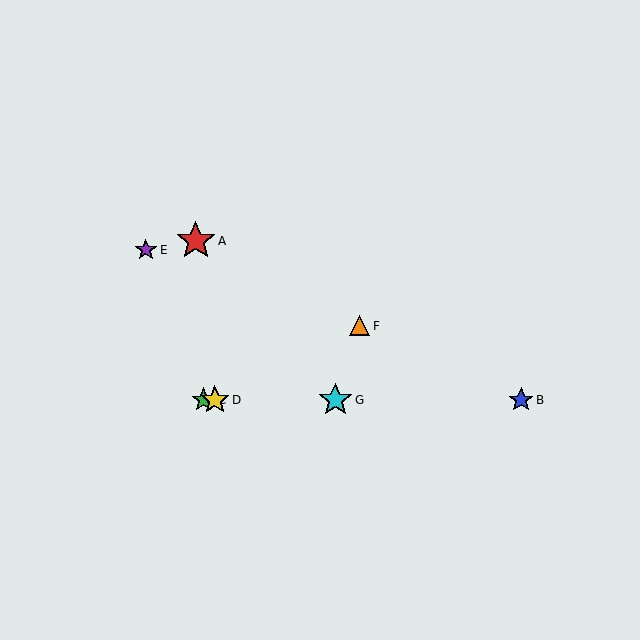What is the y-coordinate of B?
Object B is at y≈400.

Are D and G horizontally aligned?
Yes, both are at y≈400.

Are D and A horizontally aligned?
No, D is at y≈400 and A is at y≈241.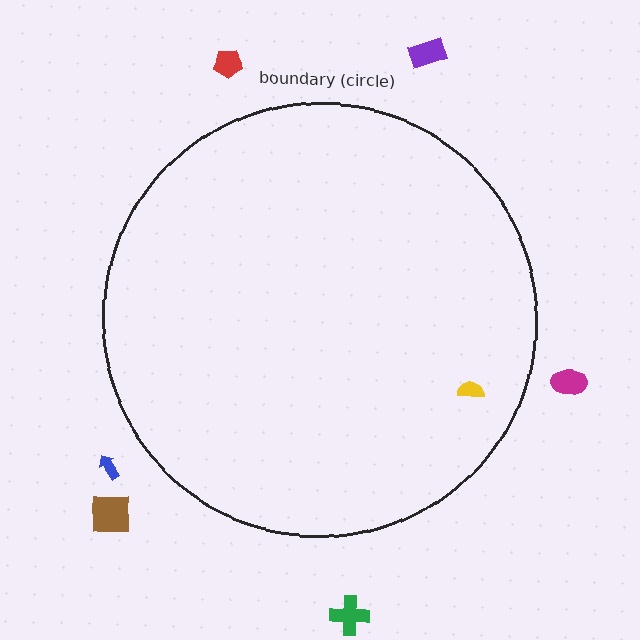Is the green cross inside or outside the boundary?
Outside.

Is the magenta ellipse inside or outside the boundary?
Outside.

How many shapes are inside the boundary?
1 inside, 6 outside.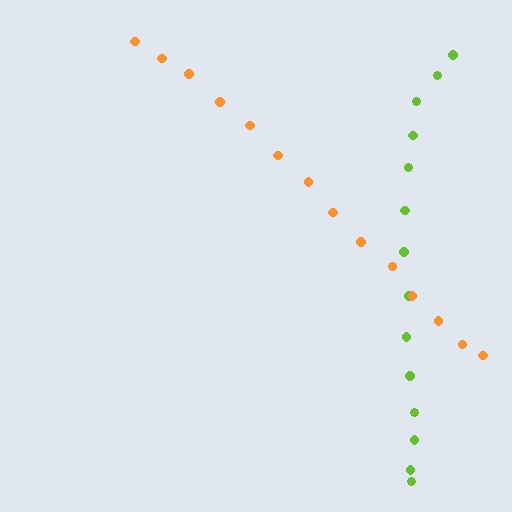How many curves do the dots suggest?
There are 2 distinct paths.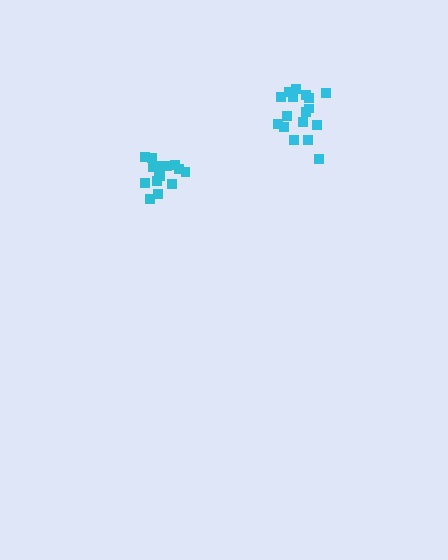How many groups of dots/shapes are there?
There are 2 groups.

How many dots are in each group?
Group 1: 17 dots, Group 2: 17 dots (34 total).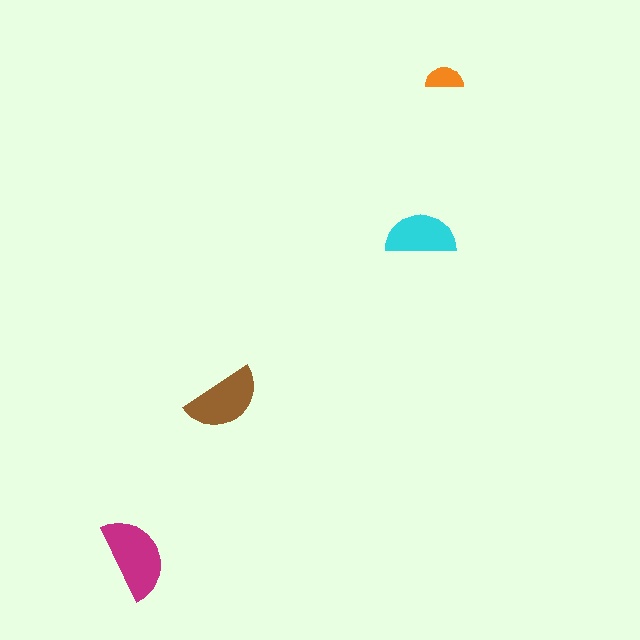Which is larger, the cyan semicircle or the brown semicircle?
The brown one.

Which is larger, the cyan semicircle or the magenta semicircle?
The magenta one.